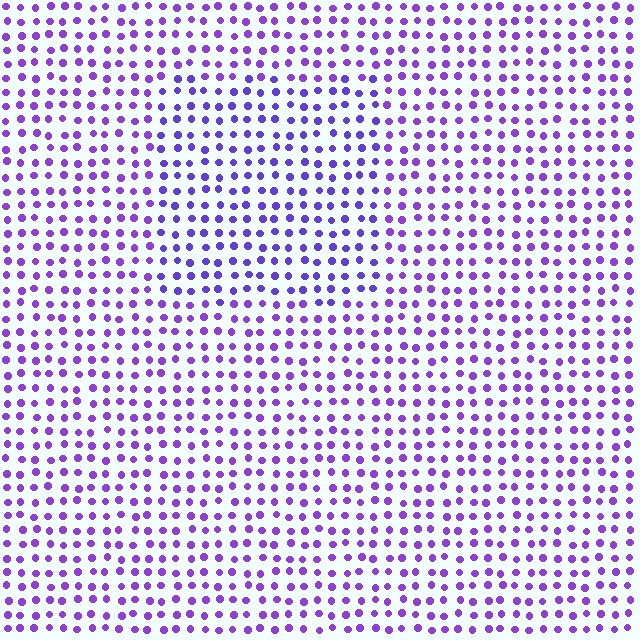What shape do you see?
I see a rectangle.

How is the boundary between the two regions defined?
The boundary is defined purely by a slight shift in hue (about 18 degrees). Spacing, size, and orientation are identical on both sides.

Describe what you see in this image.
The image is filled with small purple elements in a uniform arrangement. A rectangle-shaped region is visible where the elements are tinted to a slightly different hue, forming a subtle color boundary.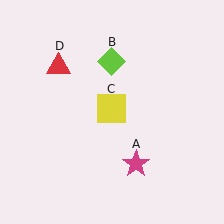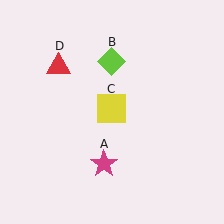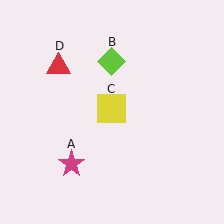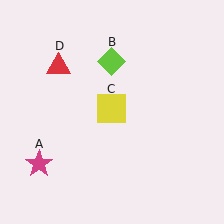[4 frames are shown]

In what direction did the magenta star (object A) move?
The magenta star (object A) moved left.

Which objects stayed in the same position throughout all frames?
Lime diamond (object B) and yellow square (object C) and red triangle (object D) remained stationary.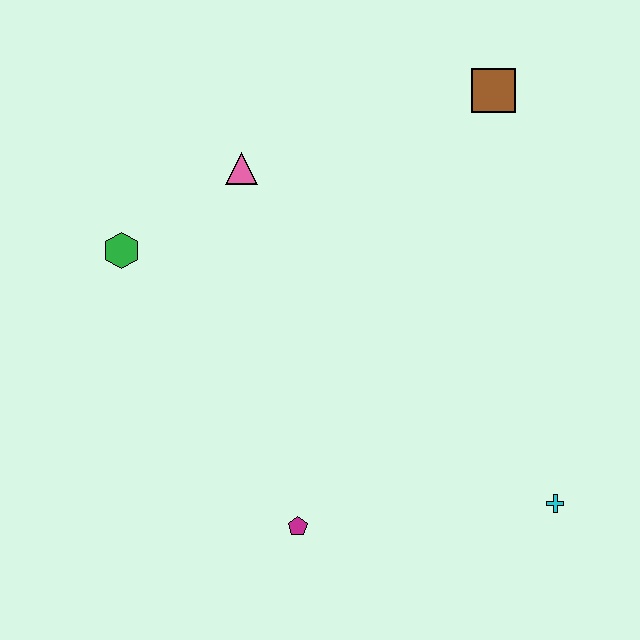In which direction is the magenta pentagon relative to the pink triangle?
The magenta pentagon is below the pink triangle.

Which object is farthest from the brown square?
The magenta pentagon is farthest from the brown square.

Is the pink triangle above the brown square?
No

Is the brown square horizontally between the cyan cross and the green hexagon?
Yes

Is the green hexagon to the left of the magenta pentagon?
Yes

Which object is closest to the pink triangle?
The green hexagon is closest to the pink triangle.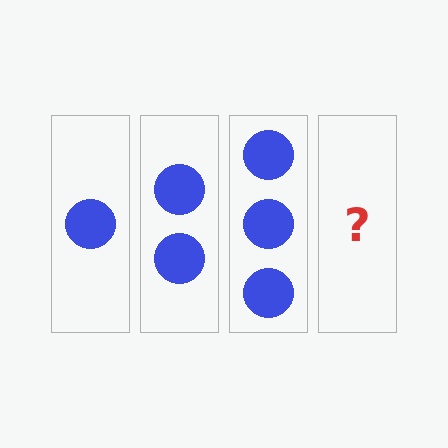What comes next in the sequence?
The next element should be 4 circles.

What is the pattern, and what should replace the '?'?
The pattern is that each step adds one more circle. The '?' should be 4 circles.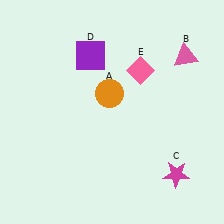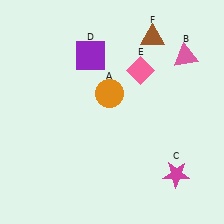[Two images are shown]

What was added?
A brown triangle (F) was added in Image 2.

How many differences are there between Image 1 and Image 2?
There is 1 difference between the two images.